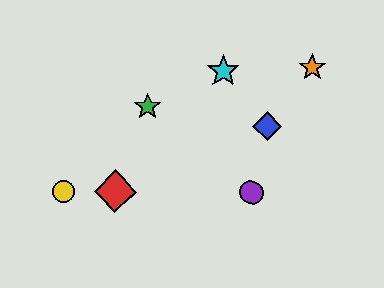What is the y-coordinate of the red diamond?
The red diamond is at y≈191.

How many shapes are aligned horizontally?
3 shapes (the red diamond, the yellow circle, the purple circle) are aligned horizontally.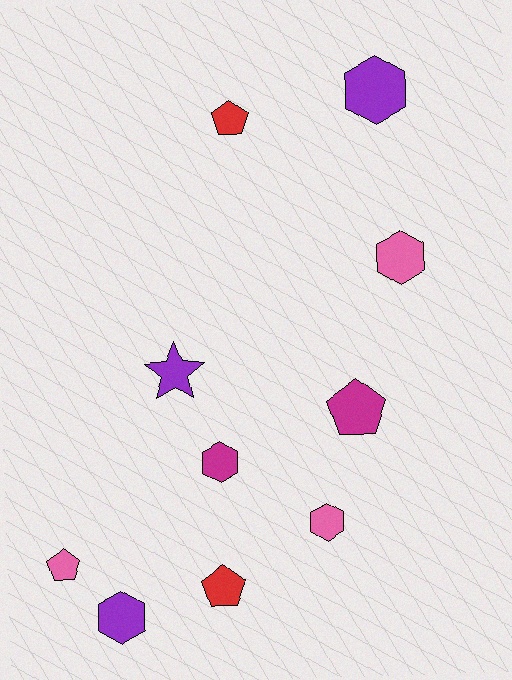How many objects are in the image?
There are 10 objects.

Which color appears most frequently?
Pink, with 3 objects.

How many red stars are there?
There are no red stars.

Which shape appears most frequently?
Hexagon, with 5 objects.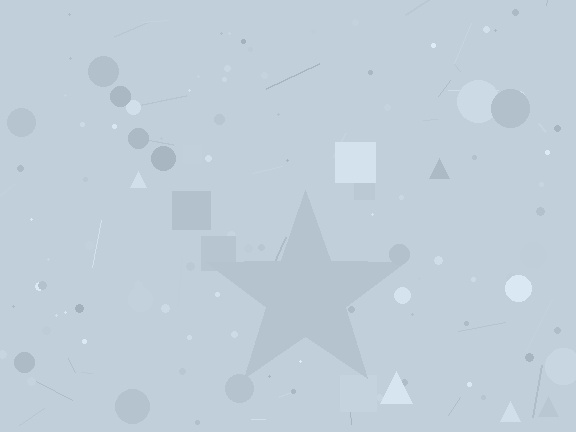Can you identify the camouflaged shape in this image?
The camouflaged shape is a star.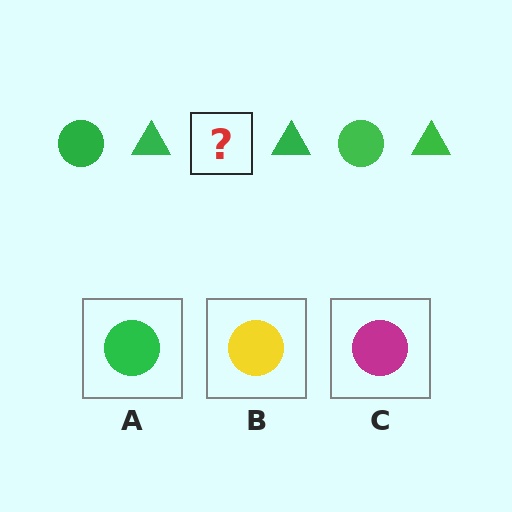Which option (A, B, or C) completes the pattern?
A.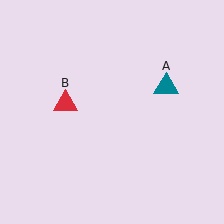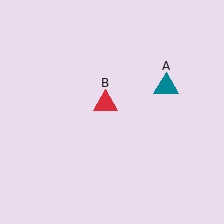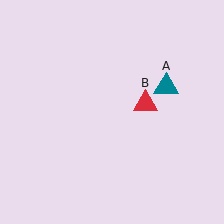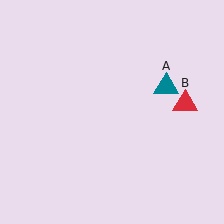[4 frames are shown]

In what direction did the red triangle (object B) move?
The red triangle (object B) moved right.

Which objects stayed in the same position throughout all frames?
Teal triangle (object A) remained stationary.